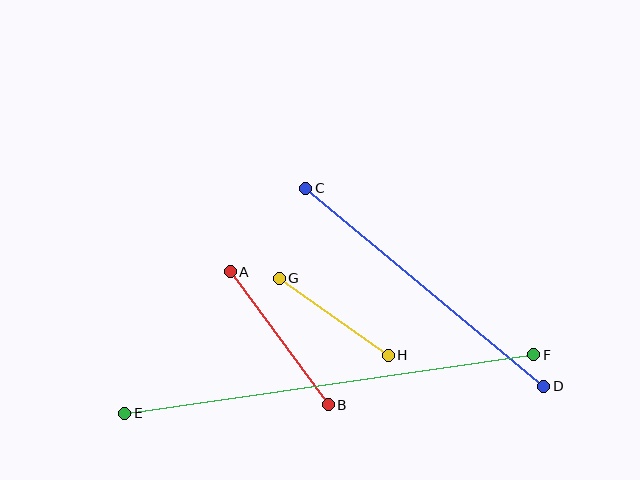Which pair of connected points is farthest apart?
Points E and F are farthest apart.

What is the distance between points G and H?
The distance is approximately 134 pixels.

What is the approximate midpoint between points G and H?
The midpoint is at approximately (334, 317) pixels.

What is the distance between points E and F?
The distance is approximately 413 pixels.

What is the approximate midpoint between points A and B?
The midpoint is at approximately (279, 338) pixels.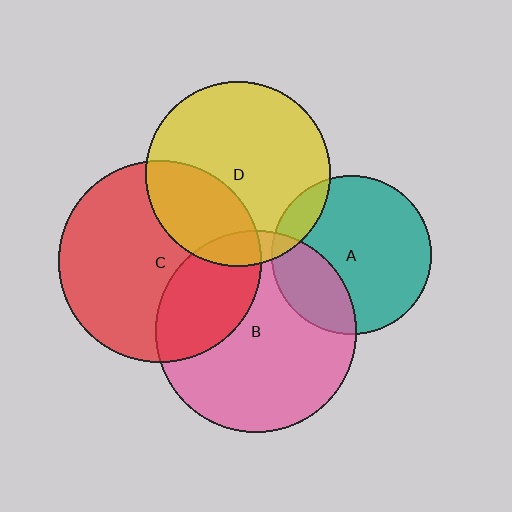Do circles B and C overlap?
Yes.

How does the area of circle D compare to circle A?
Approximately 1.3 times.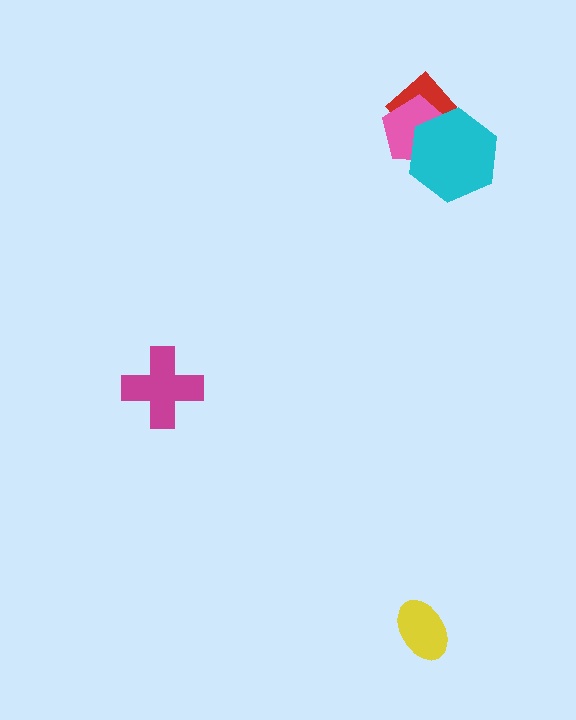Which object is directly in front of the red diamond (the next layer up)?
The pink pentagon is directly in front of the red diamond.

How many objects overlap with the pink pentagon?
2 objects overlap with the pink pentagon.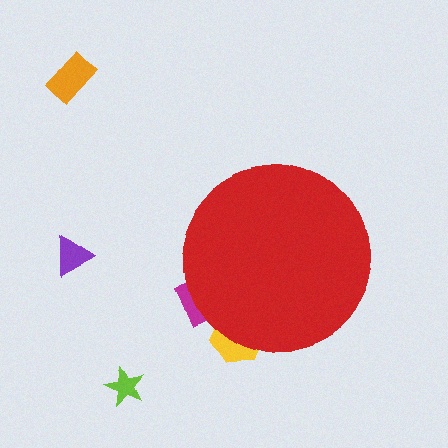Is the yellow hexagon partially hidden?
Yes, the yellow hexagon is partially hidden behind the red circle.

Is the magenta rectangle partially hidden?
Yes, the magenta rectangle is partially hidden behind the red circle.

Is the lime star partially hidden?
No, the lime star is fully visible.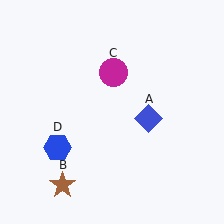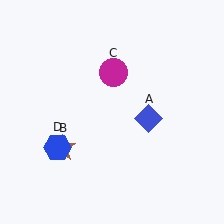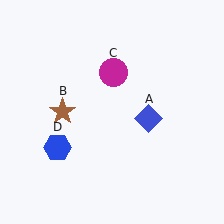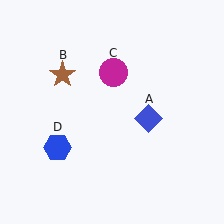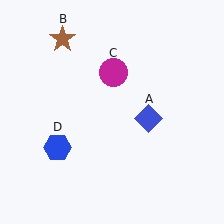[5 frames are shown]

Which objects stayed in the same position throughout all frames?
Blue diamond (object A) and magenta circle (object C) and blue hexagon (object D) remained stationary.